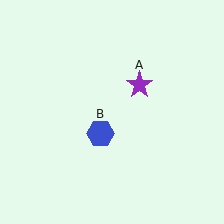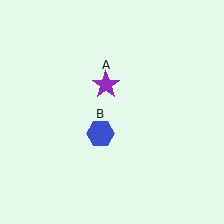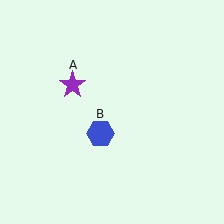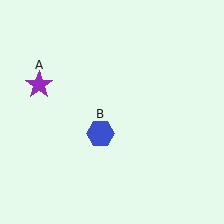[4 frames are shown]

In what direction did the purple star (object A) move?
The purple star (object A) moved left.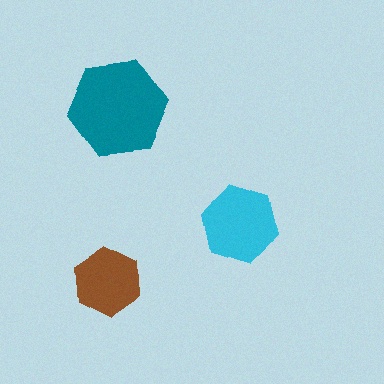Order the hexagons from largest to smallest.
the teal one, the cyan one, the brown one.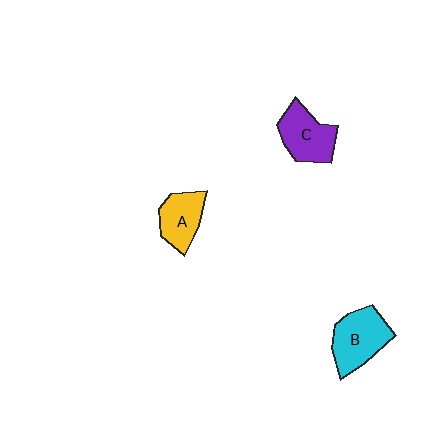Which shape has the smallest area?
Shape A (yellow).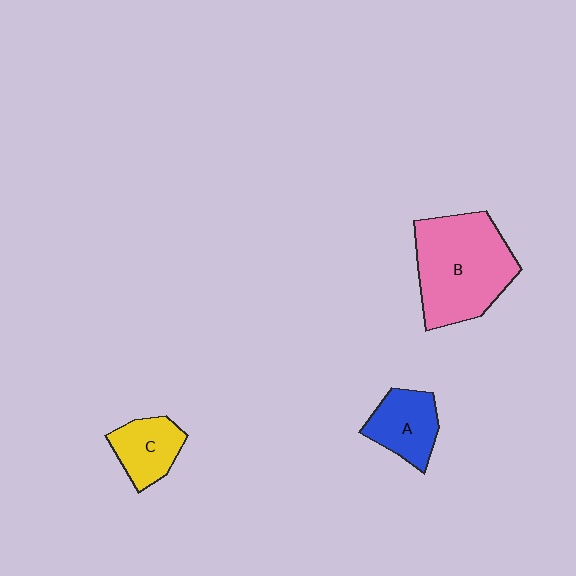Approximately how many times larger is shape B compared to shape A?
Approximately 2.2 times.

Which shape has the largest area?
Shape B (pink).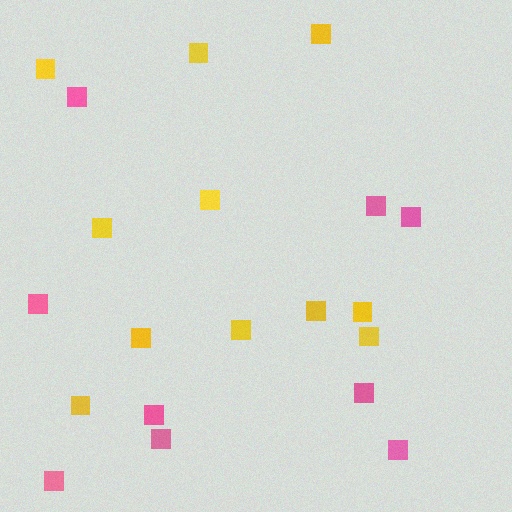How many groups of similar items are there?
There are 2 groups: one group of yellow squares (11) and one group of pink squares (9).